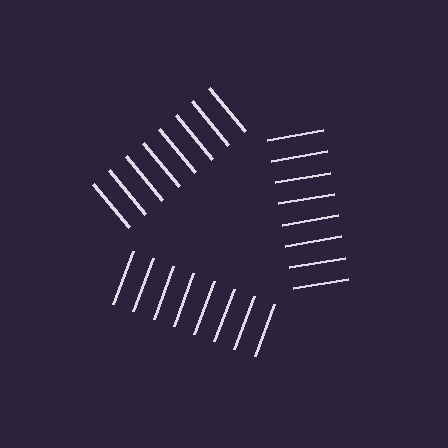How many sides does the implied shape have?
3 sides — the line-ends trace a triangle.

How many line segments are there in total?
24 — 8 along each of the 3 edges.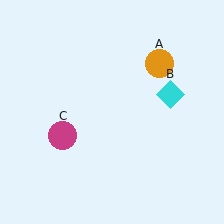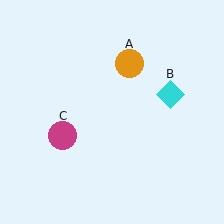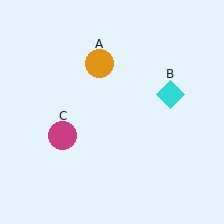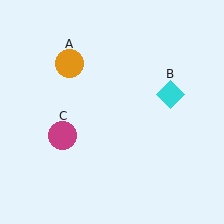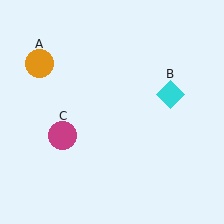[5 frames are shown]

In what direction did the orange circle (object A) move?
The orange circle (object A) moved left.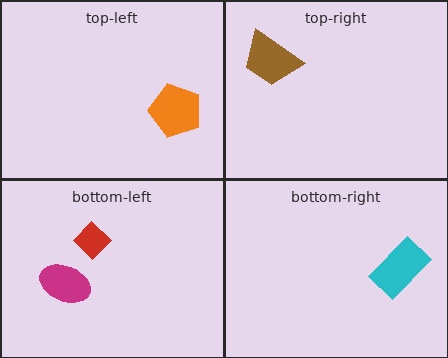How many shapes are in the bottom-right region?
1.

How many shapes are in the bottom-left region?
2.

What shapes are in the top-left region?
The orange pentagon.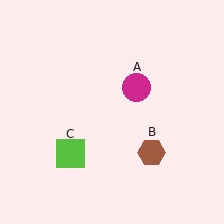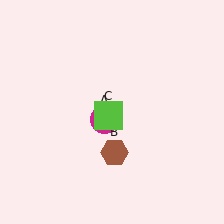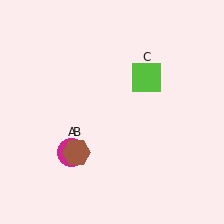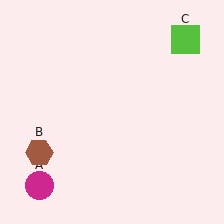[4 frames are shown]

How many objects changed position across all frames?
3 objects changed position: magenta circle (object A), brown hexagon (object B), lime square (object C).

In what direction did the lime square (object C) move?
The lime square (object C) moved up and to the right.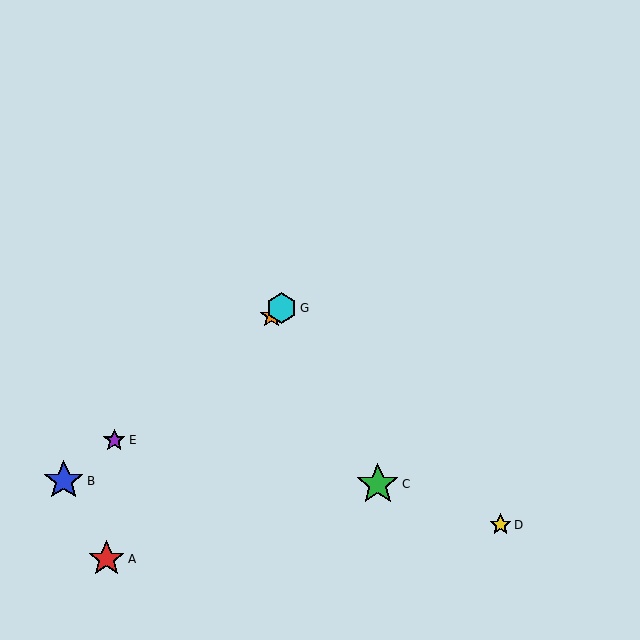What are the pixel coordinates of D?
Object D is at (500, 525).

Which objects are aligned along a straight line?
Objects B, E, F, G are aligned along a straight line.